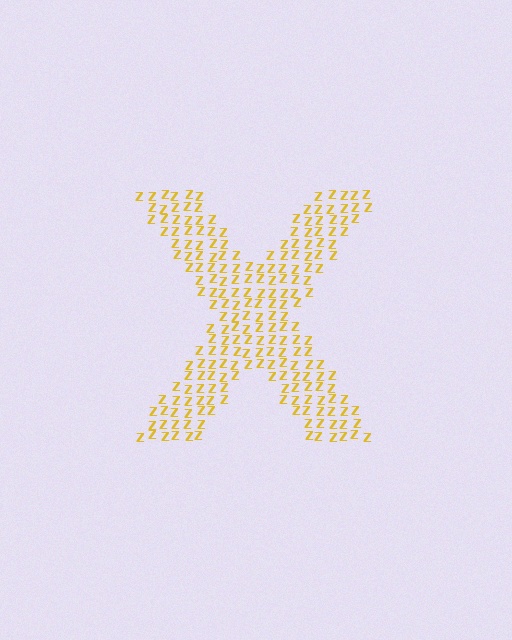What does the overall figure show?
The overall figure shows the letter X.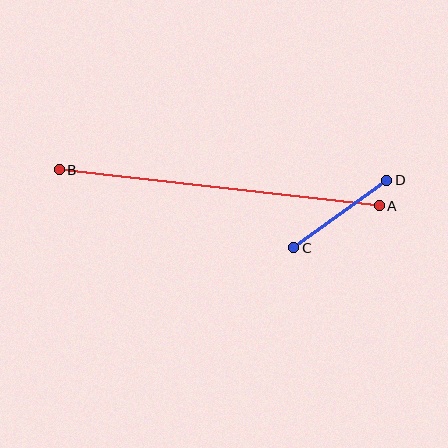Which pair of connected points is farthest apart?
Points A and B are farthest apart.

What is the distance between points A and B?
The distance is approximately 322 pixels.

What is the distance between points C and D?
The distance is approximately 115 pixels.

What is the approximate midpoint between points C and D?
The midpoint is at approximately (340, 214) pixels.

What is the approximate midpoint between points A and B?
The midpoint is at approximately (219, 188) pixels.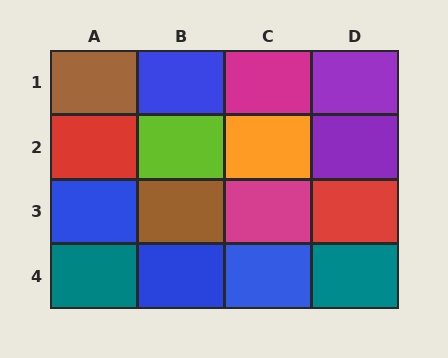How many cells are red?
2 cells are red.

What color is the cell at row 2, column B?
Lime.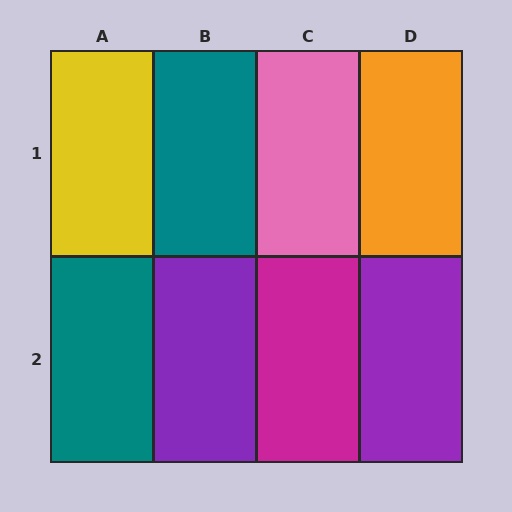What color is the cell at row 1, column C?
Pink.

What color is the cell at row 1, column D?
Orange.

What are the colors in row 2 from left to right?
Teal, purple, magenta, purple.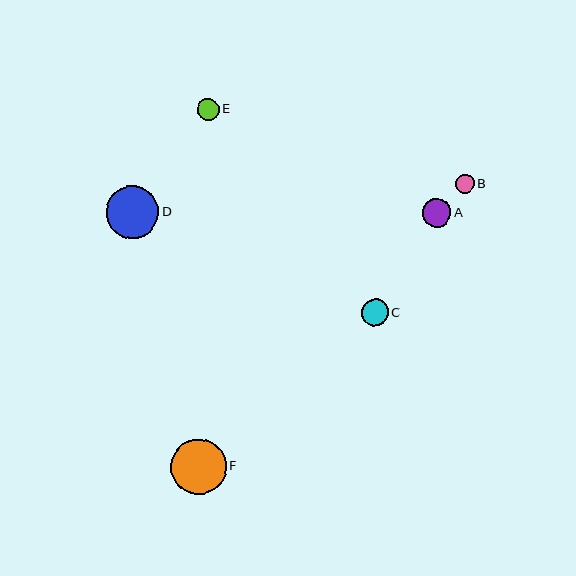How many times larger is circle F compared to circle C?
Circle F is approximately 2.1 times the size of circle C.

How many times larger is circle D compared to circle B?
Circle D is approximately 2.8 times the size of circle B.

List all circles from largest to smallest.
From largest to smallest: F, D, A, C, E, B.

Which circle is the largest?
Circle F is the largest with a size of approximately 56 pixels.